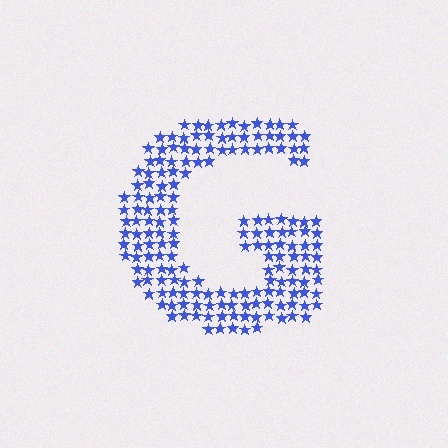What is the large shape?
The large shape is the letter G.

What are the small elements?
The small elements are stars.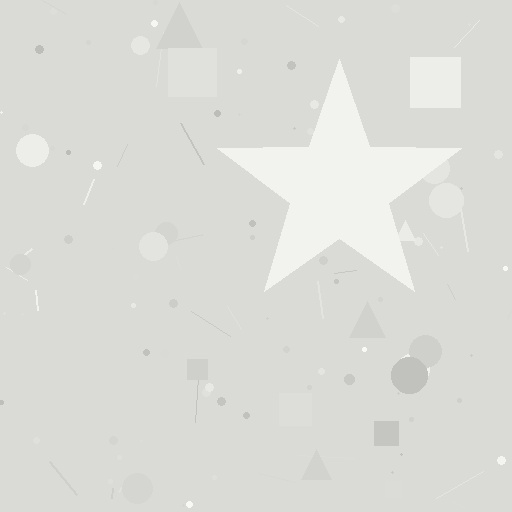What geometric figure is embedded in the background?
A star is embedded in the background.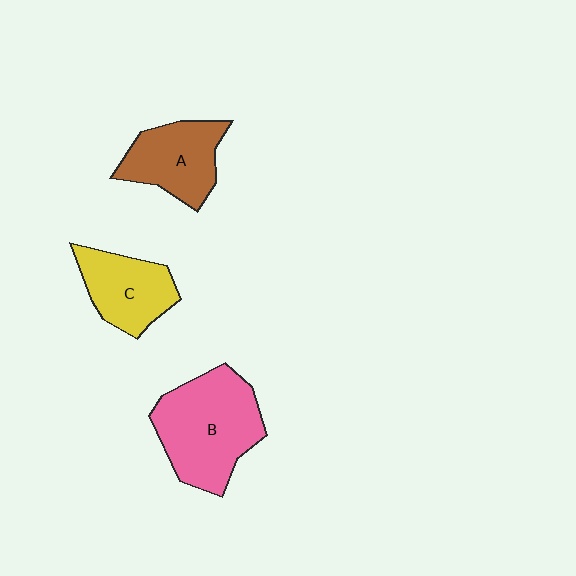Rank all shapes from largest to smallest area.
From largest to smallest: B (pink), A (brown), C (yellow).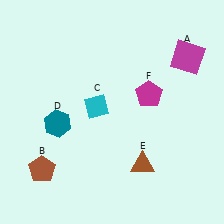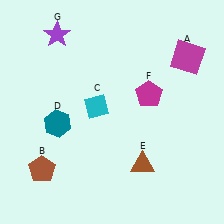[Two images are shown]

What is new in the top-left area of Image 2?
A purple star (G) was added in the top-left area of Image 2.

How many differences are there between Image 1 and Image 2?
There is 1 difference between the two images.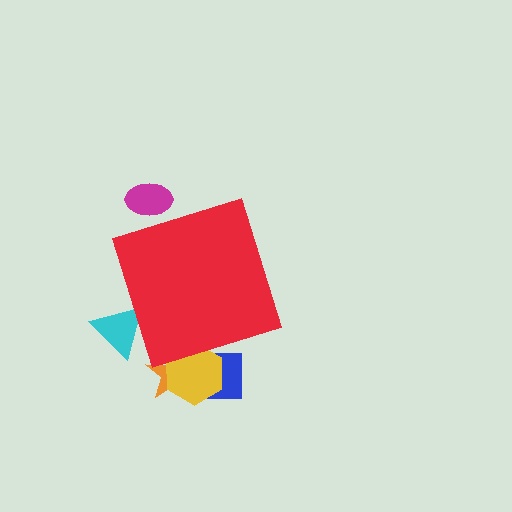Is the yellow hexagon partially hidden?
Yes, the yellow hexagon is partially hidden behind the red diamond.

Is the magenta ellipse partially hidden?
Yes, the magenta ellipse is partially hidden behind the red diamond.